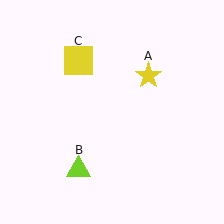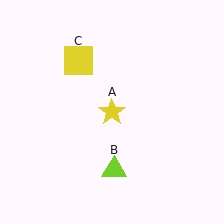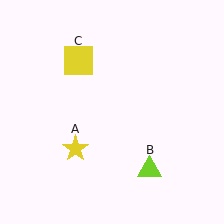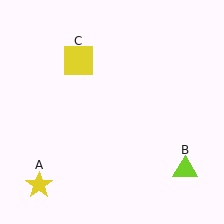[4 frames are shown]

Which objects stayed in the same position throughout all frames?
Yellow square (object C) remained stationary.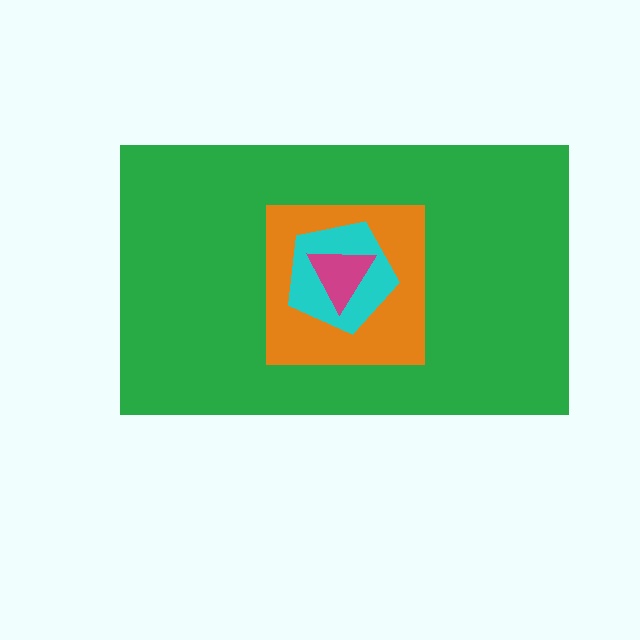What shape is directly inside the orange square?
The cyan pentagon.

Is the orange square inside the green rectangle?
Yes.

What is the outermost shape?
The green rectangle.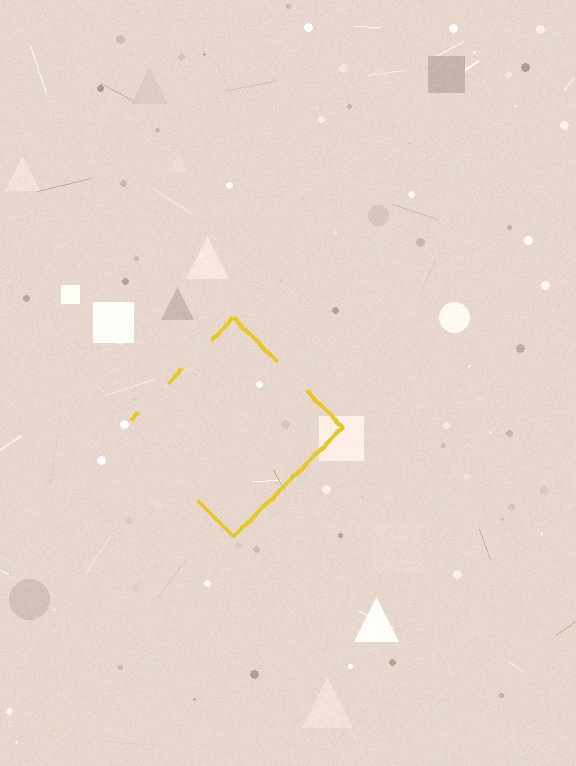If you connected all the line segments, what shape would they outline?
They would outline a diamond.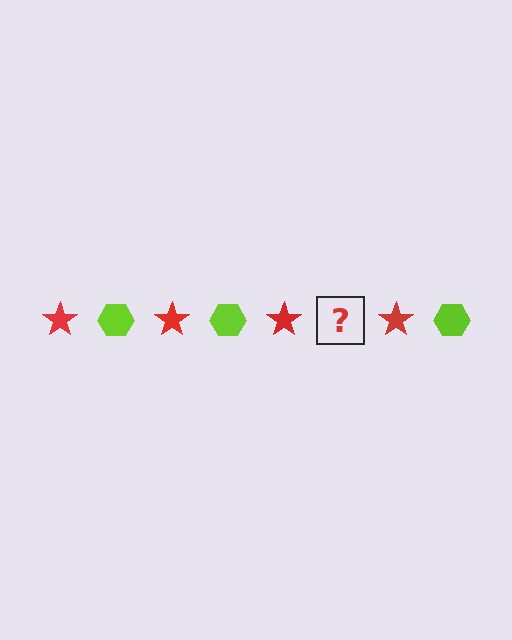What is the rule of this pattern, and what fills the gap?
The rule is that the pattern alternates between red star and lime hexagon. The gap should be filled with a lime hexagon.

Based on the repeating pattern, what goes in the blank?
The blank should be a lime hexagon.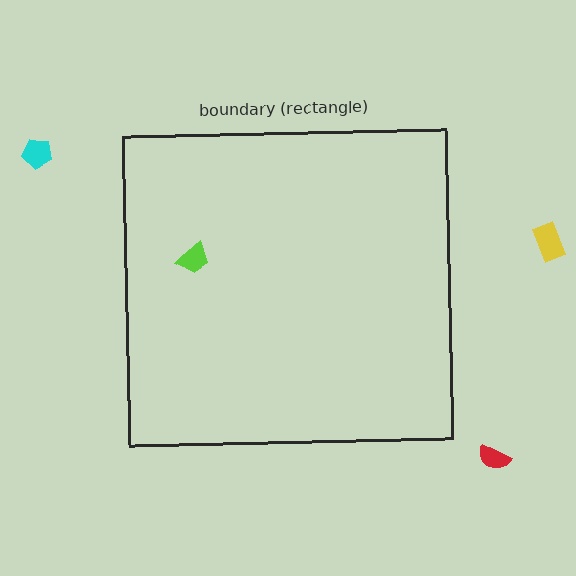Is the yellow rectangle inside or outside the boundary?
Outside.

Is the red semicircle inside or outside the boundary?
Outside.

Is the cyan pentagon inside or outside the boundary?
Outside.